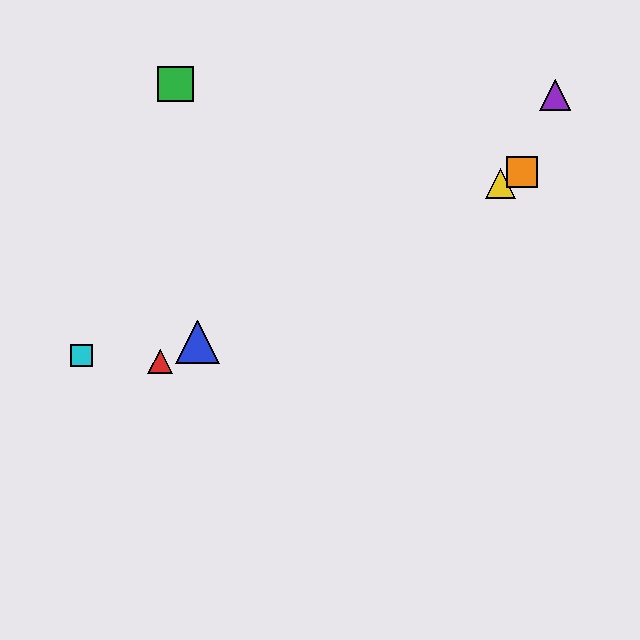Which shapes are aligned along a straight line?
The red triangle, the blue triangle, the yellow triangle, the orange square are aligned along a straight line.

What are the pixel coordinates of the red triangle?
The red triangle is at (160, 362).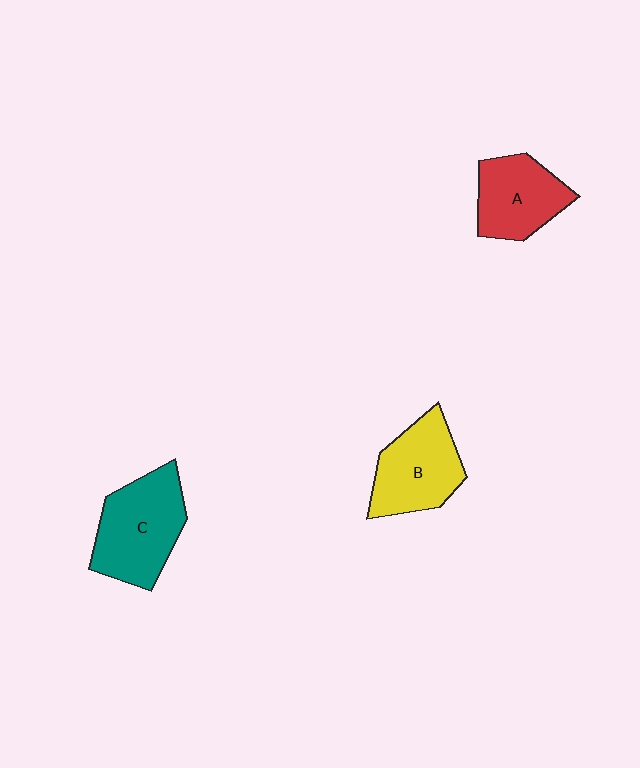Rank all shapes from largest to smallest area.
From largest to smallest: C (teal), B (yellow), A (red).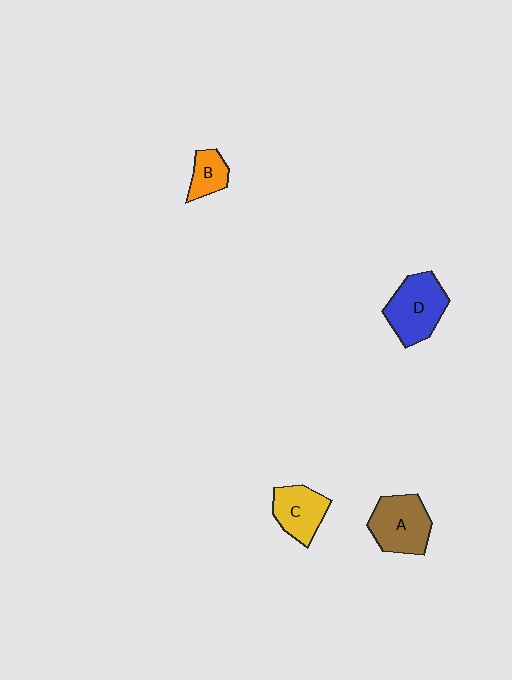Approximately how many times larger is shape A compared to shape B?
Approximately 2.0 times.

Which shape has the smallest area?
Shape B (orange).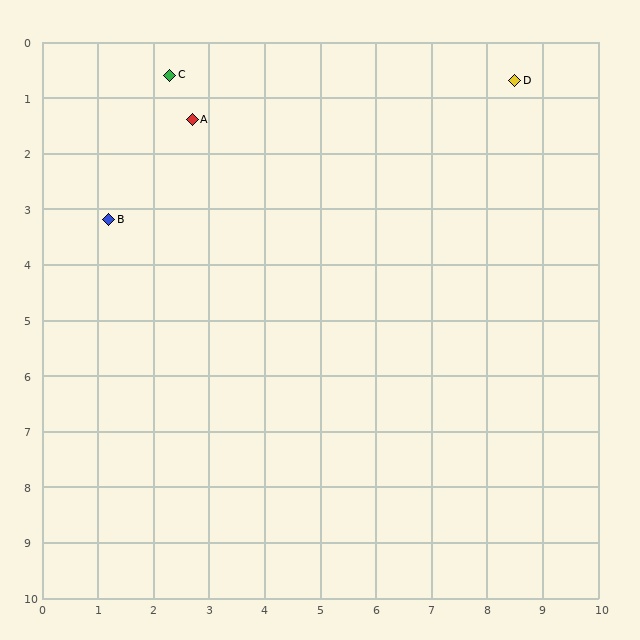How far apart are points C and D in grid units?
Points C and D are about 6.2 grid units apart.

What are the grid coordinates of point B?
Point B is at approximately (1.2, 3.2).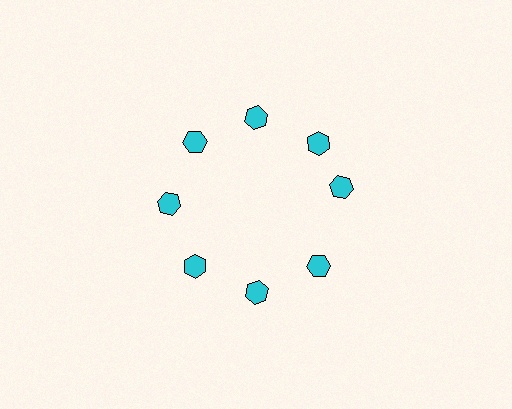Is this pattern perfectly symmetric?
No. The 8 cyan hexagons are arranged in a ring, but one element near the 3 o'clock position is rotated out of alignment along the ring, breaking the 8-fold rotational symmetry.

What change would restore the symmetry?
The symmetry would be restored by rotating it back into even spacing with its neighbors so that all 8 hexagons sit at equal angles and equal distance from the center.